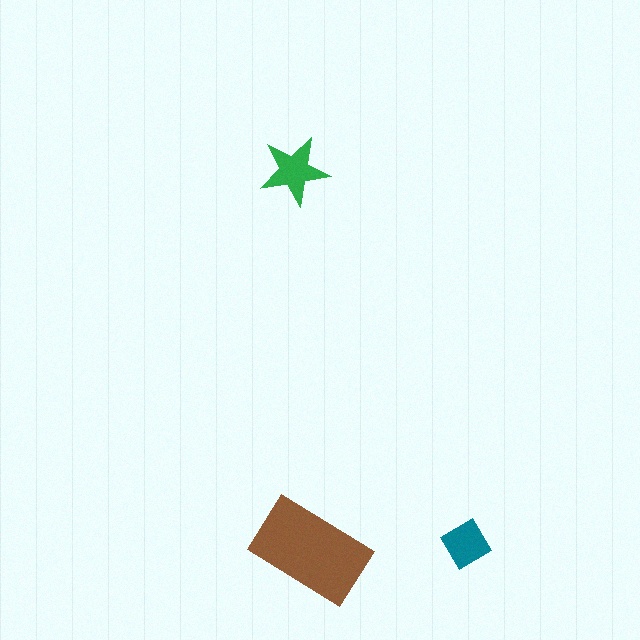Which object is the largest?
The brown rectangle.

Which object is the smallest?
The teal diamond.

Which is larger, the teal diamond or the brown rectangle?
The brown rectangle.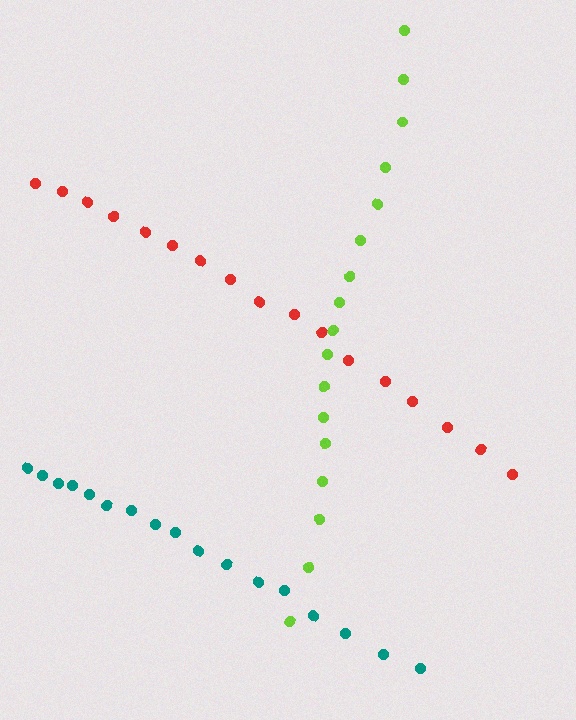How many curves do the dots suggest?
There are 3 distinct paths.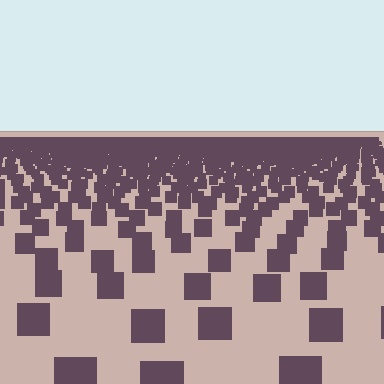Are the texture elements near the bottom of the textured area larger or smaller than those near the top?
Larger. Near the bottom, elements are closer to the viewer and appear at a bigger on-screen size.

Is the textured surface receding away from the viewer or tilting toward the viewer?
The surface is receding away from the viewer. Texture elements get smaller and denser toward the top.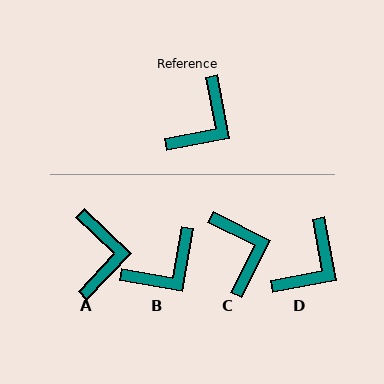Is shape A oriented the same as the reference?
No, it is off by about 36 degrees.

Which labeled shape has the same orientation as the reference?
D.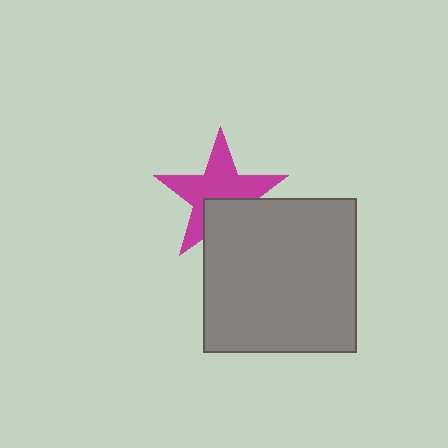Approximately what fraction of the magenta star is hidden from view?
Roughly 33% of the magenta star is hidden behind the gray square.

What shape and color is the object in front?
The object in front is a gray square.